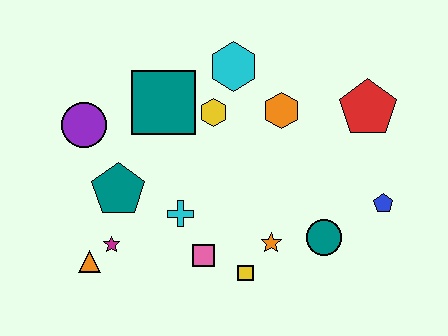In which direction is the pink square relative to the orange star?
The pink square is to the left of the orange star.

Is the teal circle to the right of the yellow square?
Yes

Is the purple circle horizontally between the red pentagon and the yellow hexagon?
No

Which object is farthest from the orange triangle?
The red pentagon is farthest from the orange triangle.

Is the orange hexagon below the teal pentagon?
No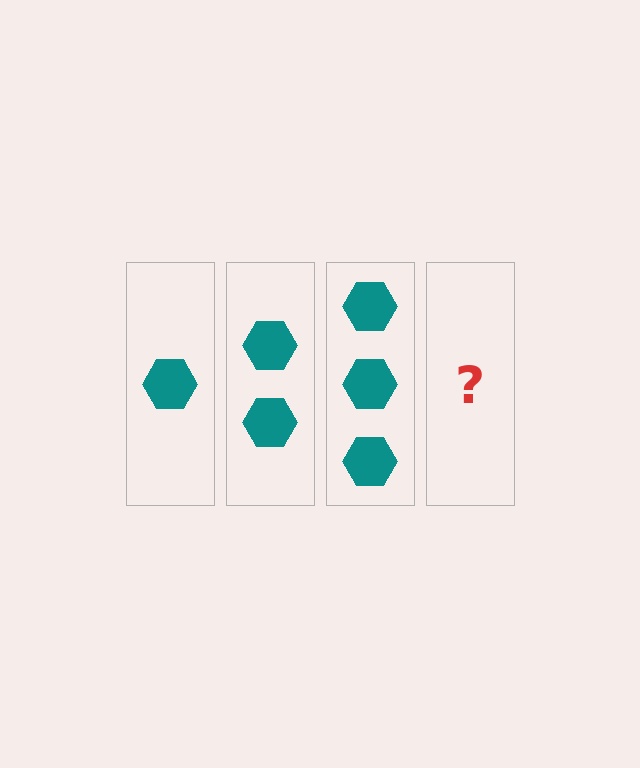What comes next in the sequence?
The next element should be 4 hexagons.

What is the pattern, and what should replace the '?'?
The pattern is that each step adds one more hexagon. The '?' should be 4 hexagons.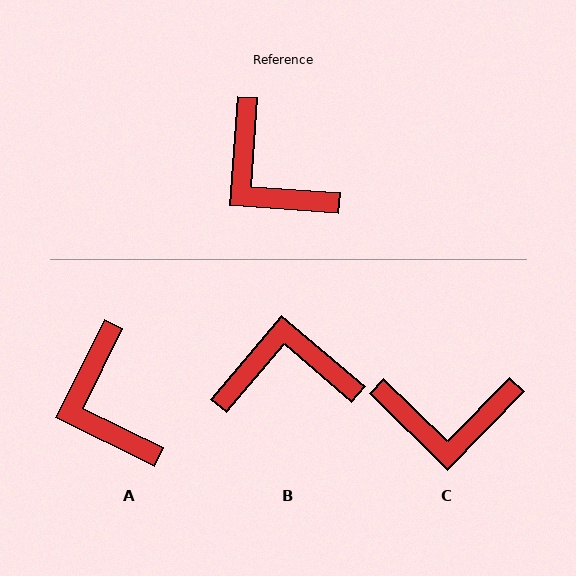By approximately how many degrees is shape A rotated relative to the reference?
Approximately 22 degrees clockwise.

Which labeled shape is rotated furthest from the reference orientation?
B, about 126 degrees away.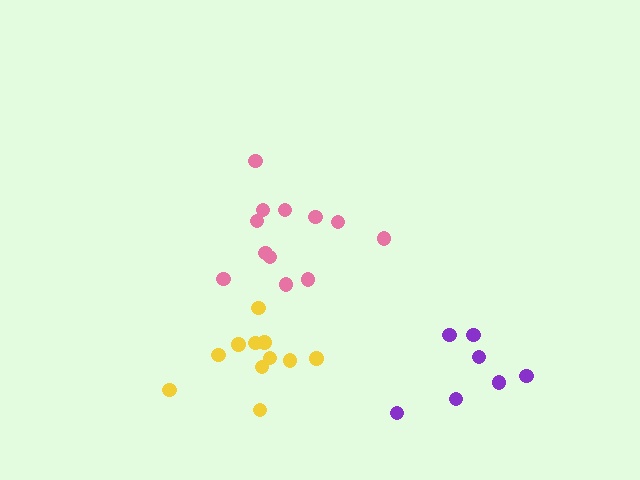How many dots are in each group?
Group 1: 12 dots, Group 2: 7 dots, Group 3: 11 dots (30 total).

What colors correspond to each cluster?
The clusters are colored: pink, purple, yellow.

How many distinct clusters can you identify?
There are 3 distinct clusters.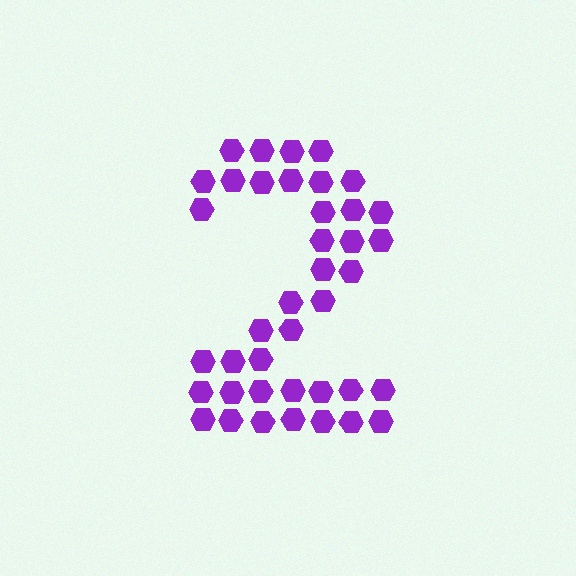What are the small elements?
The small elements are hexagons.